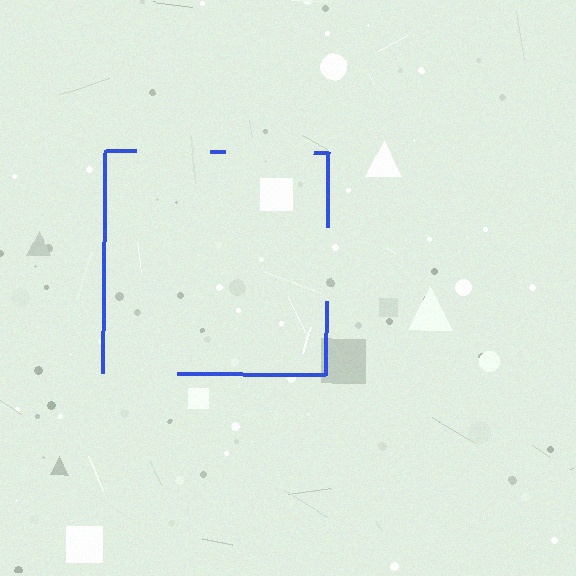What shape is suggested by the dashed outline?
The dashed outline suggests a square.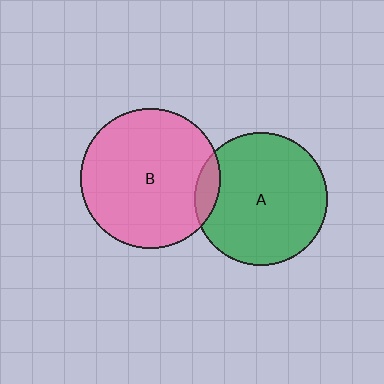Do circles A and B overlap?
Yes.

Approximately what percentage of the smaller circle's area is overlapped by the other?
Approximately 10%.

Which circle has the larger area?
Circle B (pink).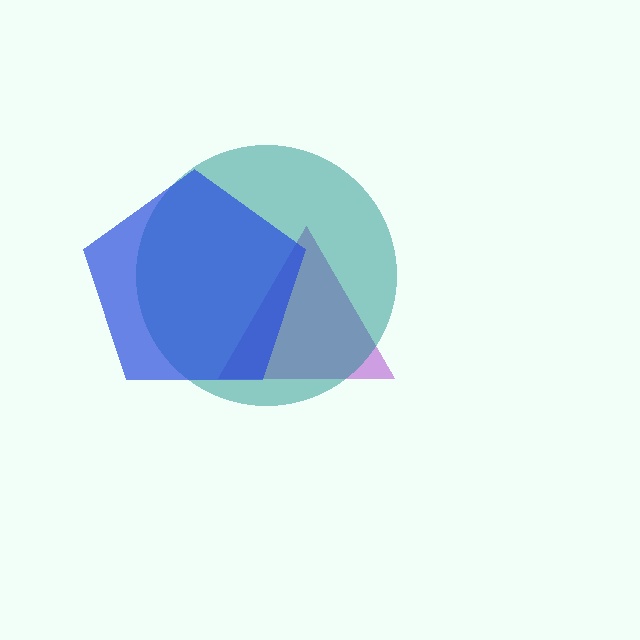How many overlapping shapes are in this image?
There are 3 overlapping shapes in the image.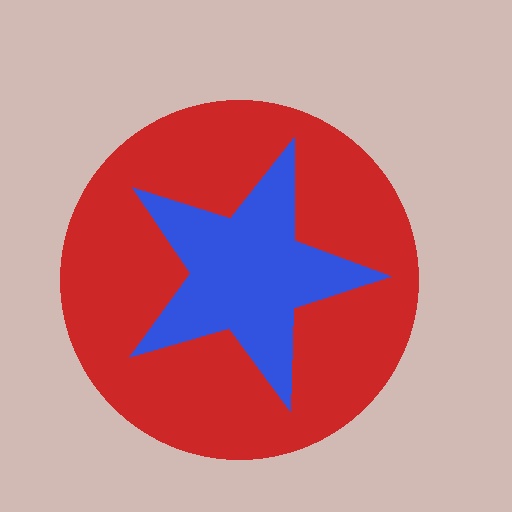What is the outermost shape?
The red circle.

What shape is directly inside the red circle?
The blue star.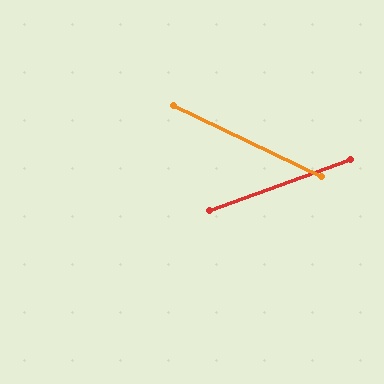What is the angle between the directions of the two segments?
Approximately 46 degrees.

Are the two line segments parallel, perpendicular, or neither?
Neither parallel nor perpendicular — they differ by about 46°.